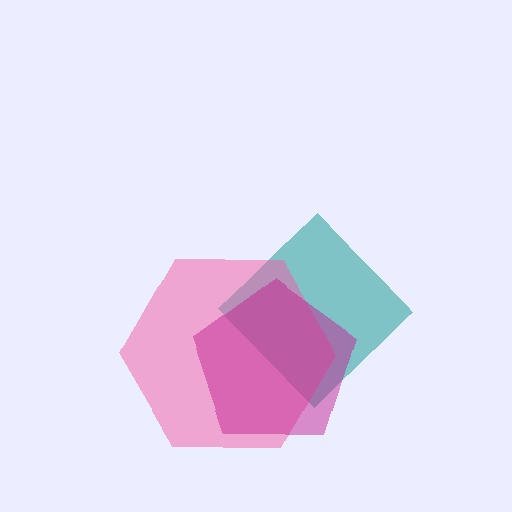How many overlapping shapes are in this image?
There are 3 overlapping shapes in the image.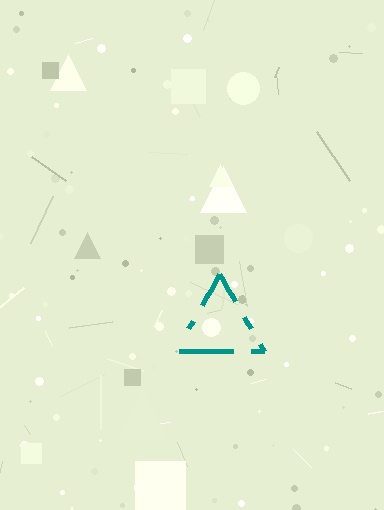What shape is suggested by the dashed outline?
The dashed outline suggests a triangle.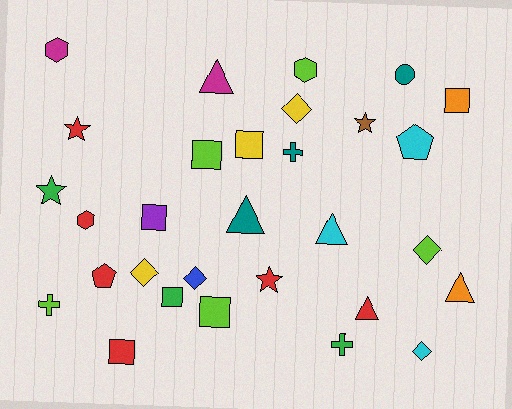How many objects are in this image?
There are 30 objects.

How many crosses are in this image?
There are 3 crosses.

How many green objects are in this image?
There are 3 green objects.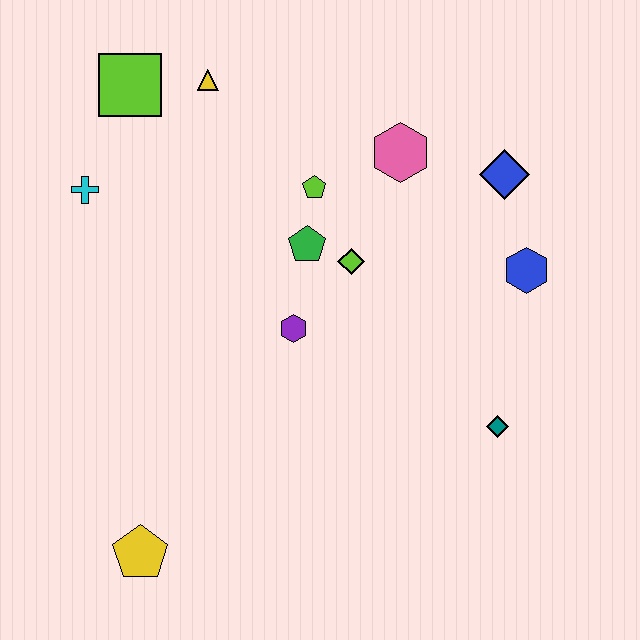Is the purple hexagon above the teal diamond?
Yes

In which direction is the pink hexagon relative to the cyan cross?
The pink hexagon is to the right of the cyan cross.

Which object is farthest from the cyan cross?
The teal diamond is farthest from the cyan cross.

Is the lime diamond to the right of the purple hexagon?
Yes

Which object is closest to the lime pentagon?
The green pentagon is closest to the lime pentagon.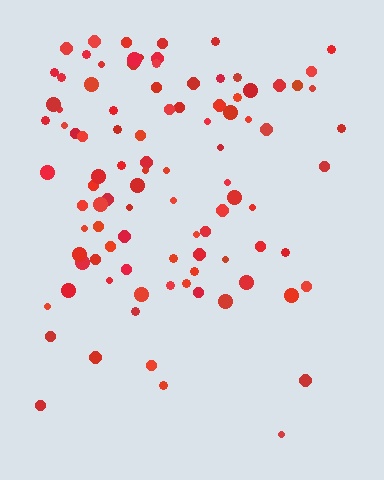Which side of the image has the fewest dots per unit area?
The bottom.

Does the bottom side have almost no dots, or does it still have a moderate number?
Still a moderate number, just noticeably fewer than the top.